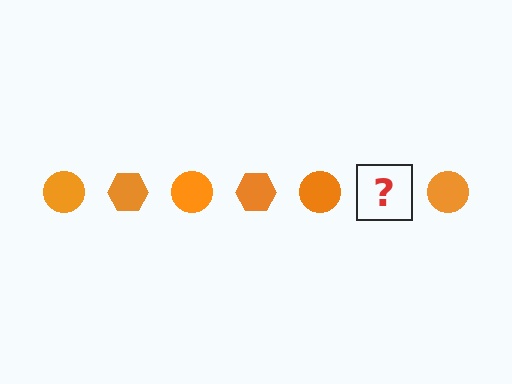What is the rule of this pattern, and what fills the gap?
The rule is that the pattern cycles through circle, hexagon shapes in orange. The gap should be filled with an orange hexagon.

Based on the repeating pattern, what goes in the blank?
The blank should be an orange hexagon.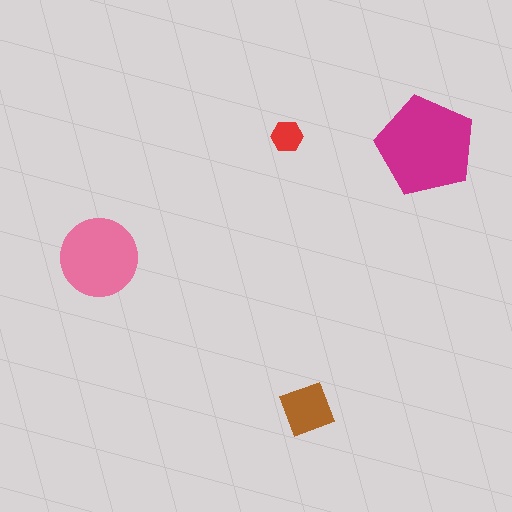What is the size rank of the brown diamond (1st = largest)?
3rd.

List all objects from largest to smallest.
The magenta pentagon, the pink circle, the brown diamond, the red hexagon.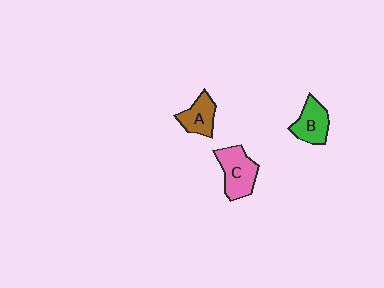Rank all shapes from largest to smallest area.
From largest to smallest: C (pink), B (green), A (brown).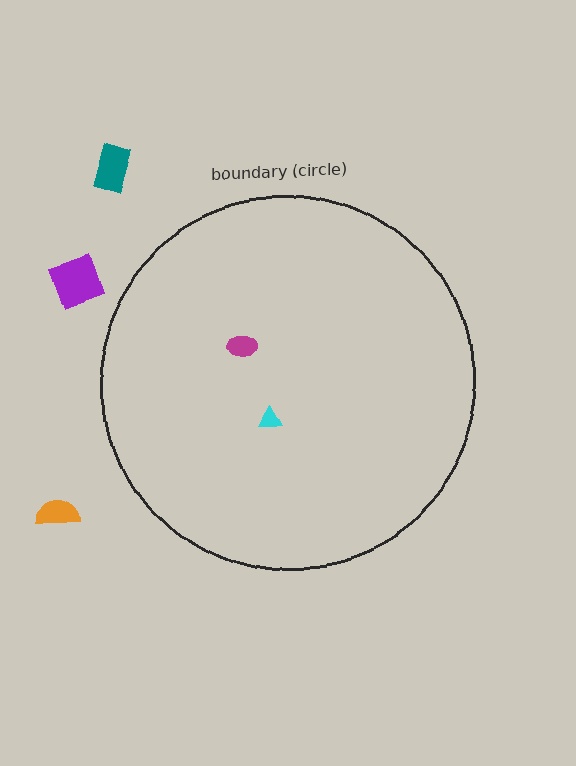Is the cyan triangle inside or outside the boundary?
Inside.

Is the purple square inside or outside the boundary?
Outside.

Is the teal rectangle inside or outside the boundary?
Outside.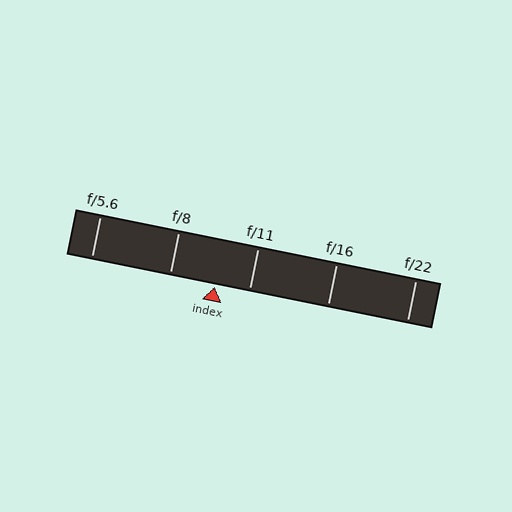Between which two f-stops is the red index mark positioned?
The index mark is between f/8 and f/11.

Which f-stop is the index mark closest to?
The index mark is closest to f/11.